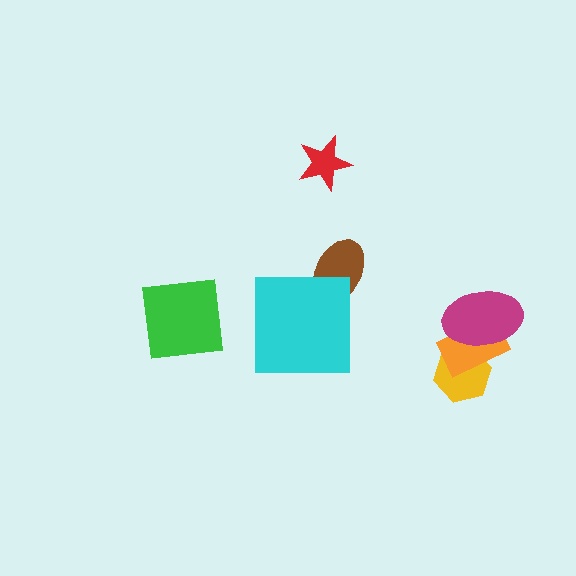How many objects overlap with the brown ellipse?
1 object overlaps with the brown ellipse.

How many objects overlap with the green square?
0 objects overlap with the green square.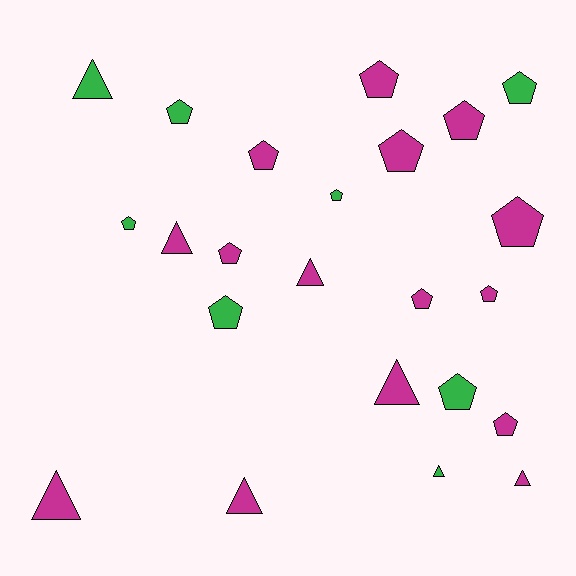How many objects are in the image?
There are 23 objects.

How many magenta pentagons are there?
There are 9 magenta pentagons.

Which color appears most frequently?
Magenta, with 15 objects.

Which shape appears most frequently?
Pentagon, with 15 objects.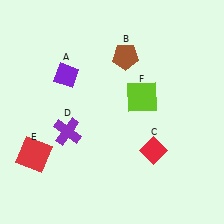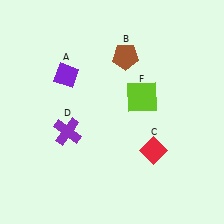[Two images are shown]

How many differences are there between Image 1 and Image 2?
There is 1 difference between the two images.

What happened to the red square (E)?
The red square (E) was removed in Image 2. It was in the bottom-left area of Image 1.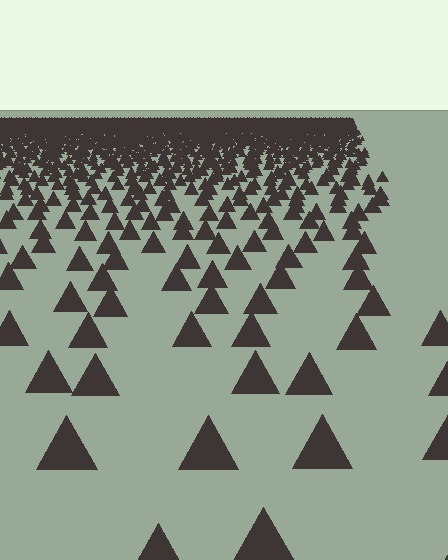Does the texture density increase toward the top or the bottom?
Density increases toward the top.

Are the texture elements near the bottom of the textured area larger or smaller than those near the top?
Larger. Near the bottom, elements are closer to the viewer and appear at a bigger on-screen size.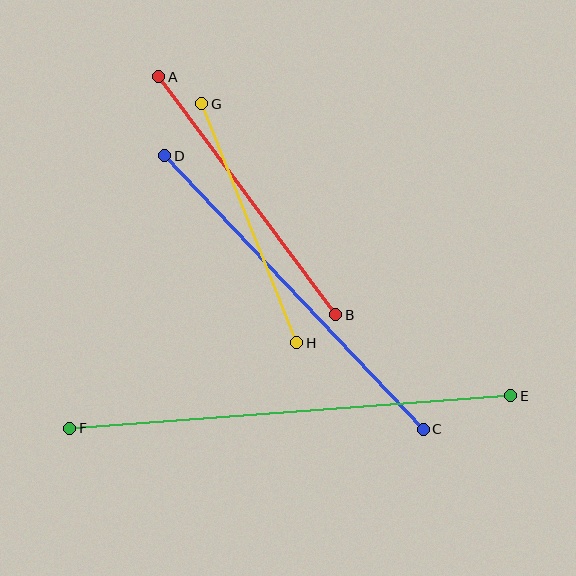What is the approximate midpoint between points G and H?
The midpoint is at approximately (249, 223) pixels.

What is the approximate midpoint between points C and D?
The midpoint is at approximately (294, 292) pixels.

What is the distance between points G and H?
The distance is approximately 257 pixels.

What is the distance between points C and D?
The distance is approximately 376 pixels.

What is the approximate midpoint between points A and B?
The midpoint is at approximately (247, 196) pixels.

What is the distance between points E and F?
The distance is approximately 442 pixels.